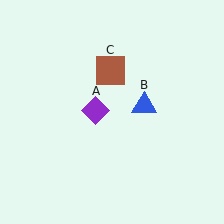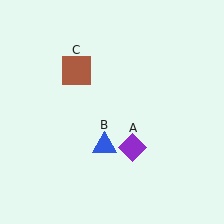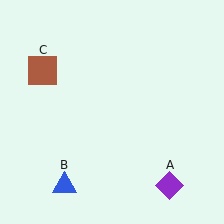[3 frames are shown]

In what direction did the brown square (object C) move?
The brown square (object C) moved left.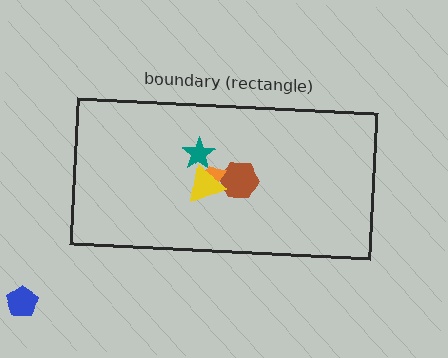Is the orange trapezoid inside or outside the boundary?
Inside.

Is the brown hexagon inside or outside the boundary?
Inside.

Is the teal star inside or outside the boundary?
Inside.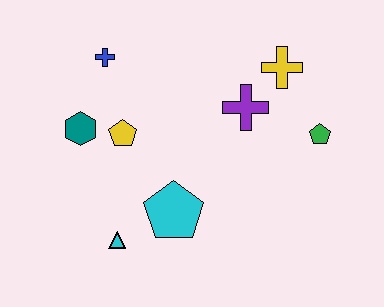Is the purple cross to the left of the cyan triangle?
No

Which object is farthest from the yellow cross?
The cyan triangle is farthest from the yellow cross.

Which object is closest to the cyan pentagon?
The cyan triangle is closest to the cyan pentagon.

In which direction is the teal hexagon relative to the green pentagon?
The teal hexagon is to the left of the green pentagon.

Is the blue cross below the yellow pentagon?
No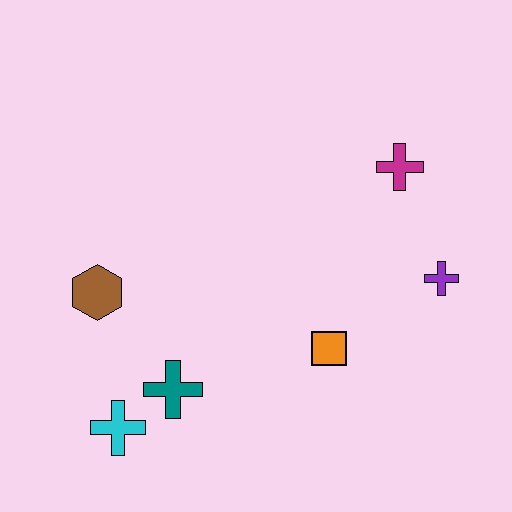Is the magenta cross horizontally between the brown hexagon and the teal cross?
No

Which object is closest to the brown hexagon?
The teal cross is closest to the brown hexagon.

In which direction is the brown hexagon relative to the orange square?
The brown hexagon is to the left of the orange square.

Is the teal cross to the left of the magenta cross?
Yes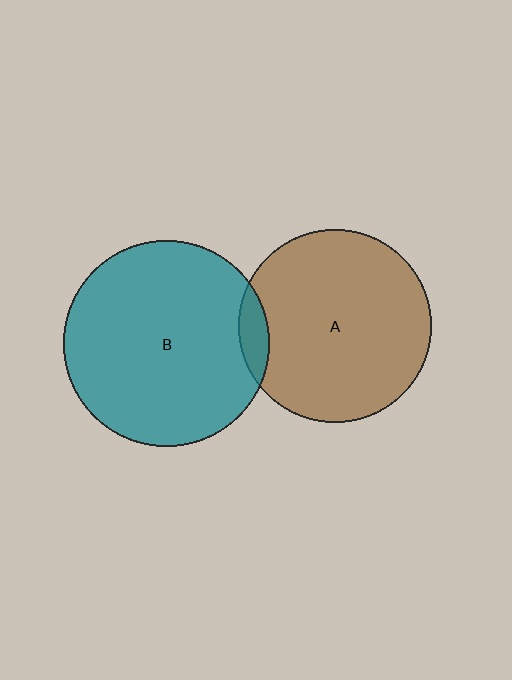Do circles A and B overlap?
Yes.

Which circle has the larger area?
Circle B (teal).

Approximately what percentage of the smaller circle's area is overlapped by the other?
Approximately 5%.